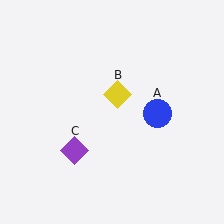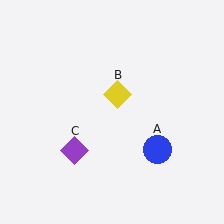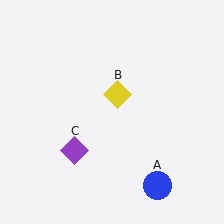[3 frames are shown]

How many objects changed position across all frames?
1 object changed position: blue circle (object A).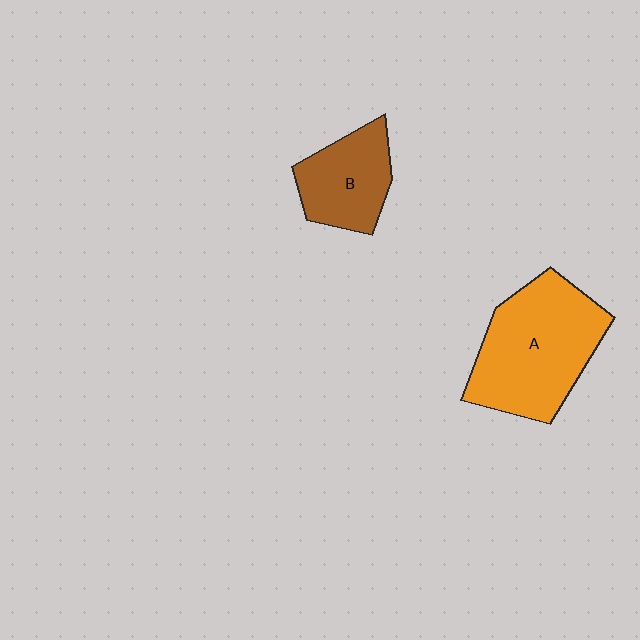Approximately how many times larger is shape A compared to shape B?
Approximately 1.8 times.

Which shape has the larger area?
Shape A (orange).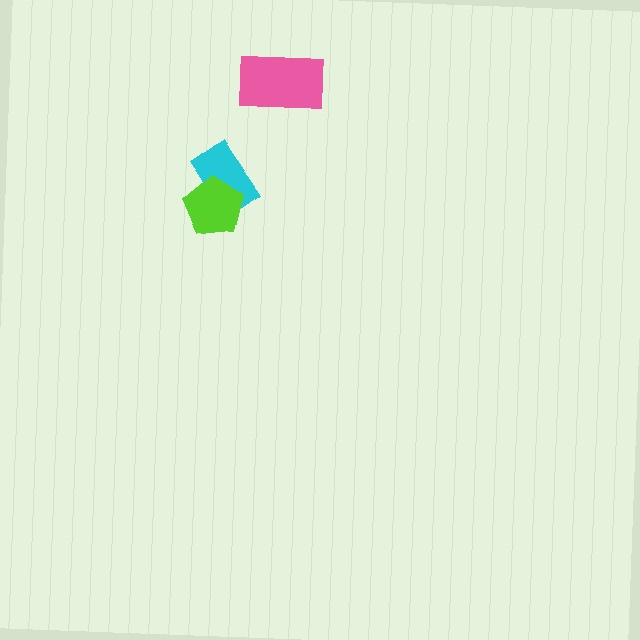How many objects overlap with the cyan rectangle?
1 object overlaps with the cyan rectangle.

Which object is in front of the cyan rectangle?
The lime pentagon is in front of the cyan rectangle.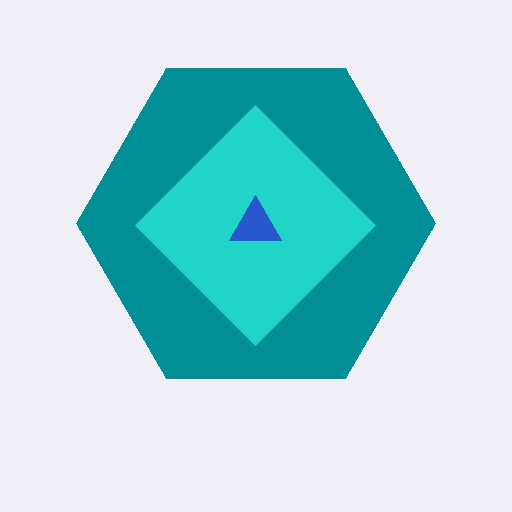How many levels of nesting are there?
3.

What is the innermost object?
The blue triangle.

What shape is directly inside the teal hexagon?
The cyan diamond.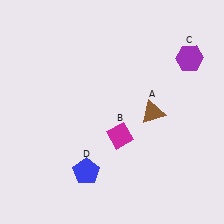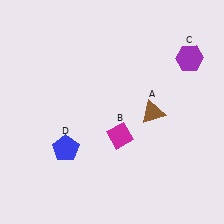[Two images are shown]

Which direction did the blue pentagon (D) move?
The blue pentagon (D) moved up.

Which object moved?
The blue pentagon (D) moved up.